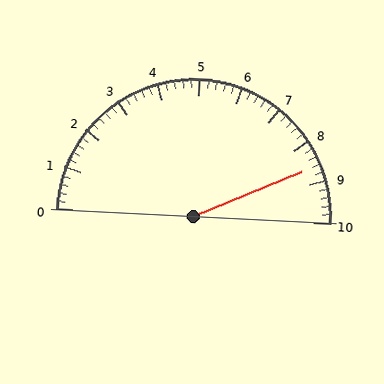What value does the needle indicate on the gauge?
The needle indicates approximately 8.6.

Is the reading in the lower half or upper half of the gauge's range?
The reading is in the upper half of the range (0 to 10).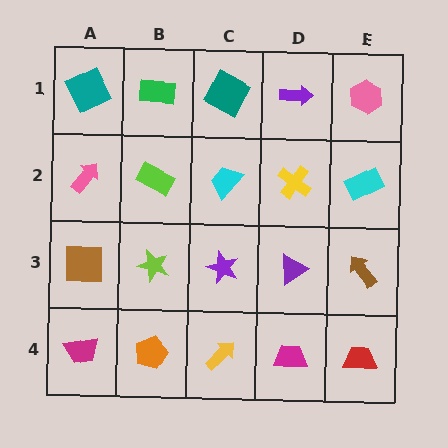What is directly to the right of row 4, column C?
A magenta trapezoid.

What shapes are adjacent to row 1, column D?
A yellow cross (row 2, column D), a teal square (row 1, column C), a pink hexagon (row 1, column E).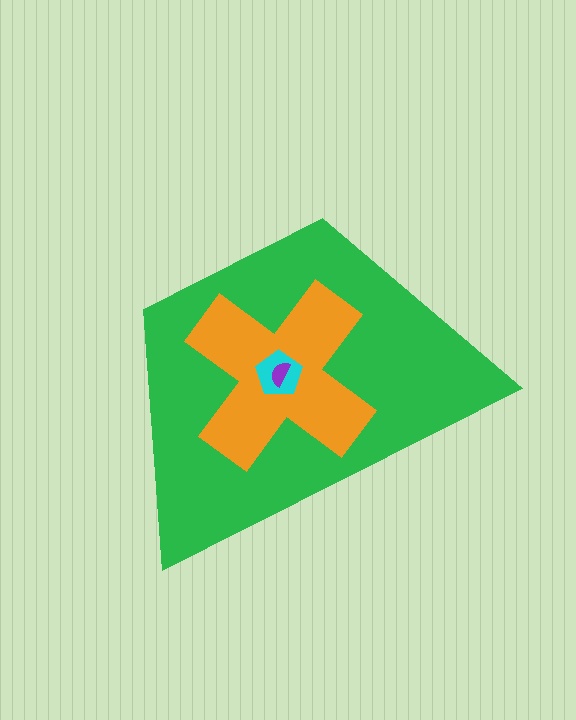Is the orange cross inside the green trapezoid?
Yes.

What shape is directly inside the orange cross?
The cyan pentagon.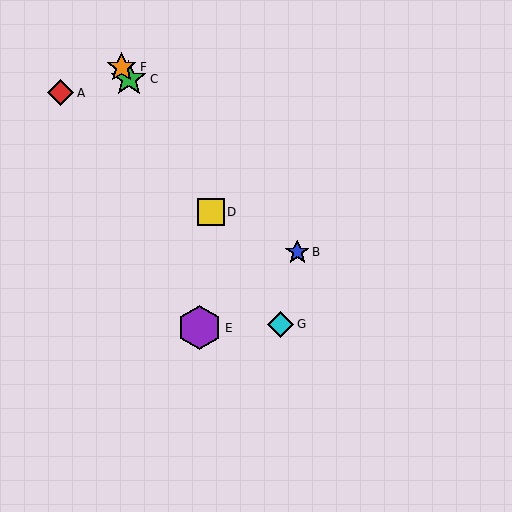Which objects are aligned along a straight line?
Objects C, D, F, G are aligned along a straight line.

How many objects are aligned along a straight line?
4 objects (C, D, F, G) are aligned along a straight line.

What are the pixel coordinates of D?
Object D is at (211, 212).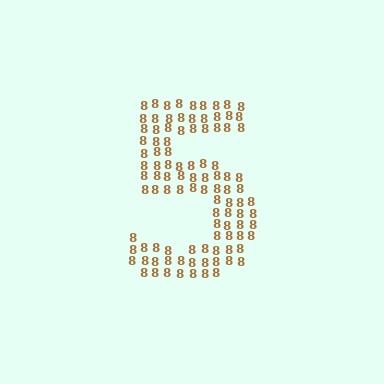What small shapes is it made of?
It is made of small digit 8's.